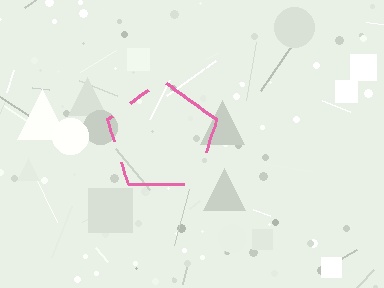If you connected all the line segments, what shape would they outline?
They would outline a pentagon.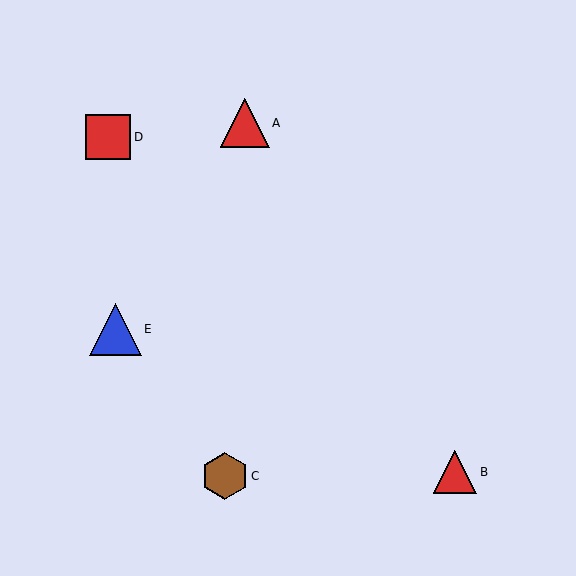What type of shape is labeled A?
Shape A is a red triangle.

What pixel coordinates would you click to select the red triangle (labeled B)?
Click at (455, 472) to select the red triangle B.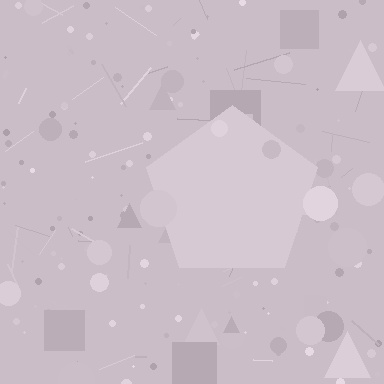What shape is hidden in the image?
A pentagon is hidden in the image.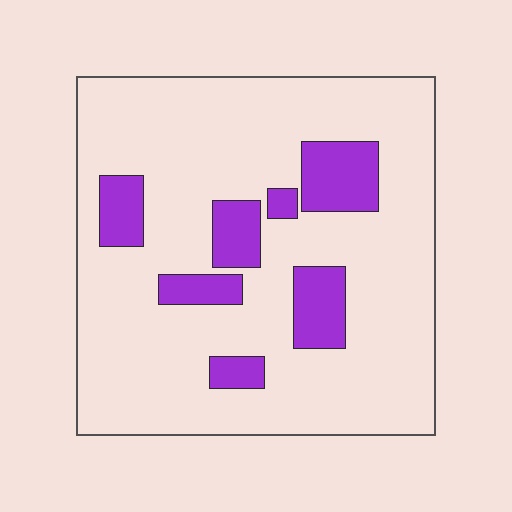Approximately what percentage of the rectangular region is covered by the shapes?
Approximately 15%.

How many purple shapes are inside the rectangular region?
7.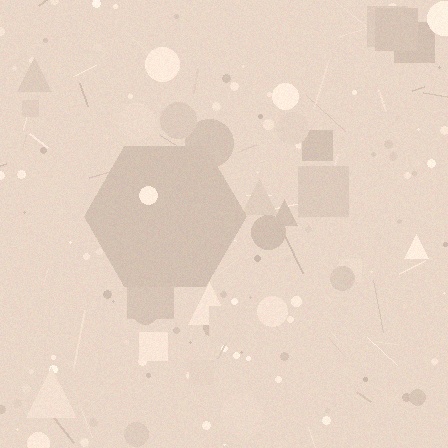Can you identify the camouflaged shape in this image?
The camouflaged shape is a hexagon.